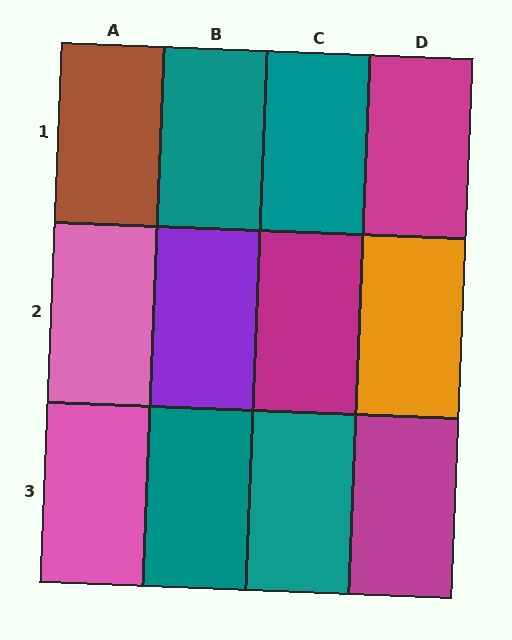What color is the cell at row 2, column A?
Pink.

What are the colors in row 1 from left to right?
Brown, teal, teal, magenta.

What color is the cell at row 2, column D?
Orange.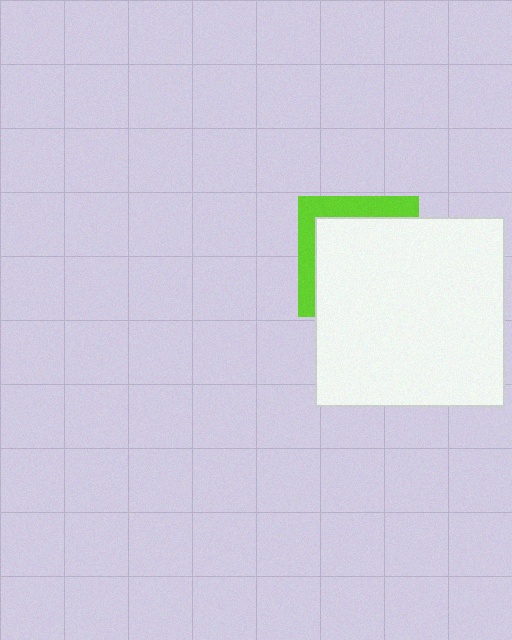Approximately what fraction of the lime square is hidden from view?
Roughly 70% of the lime square is hidden behind the white square.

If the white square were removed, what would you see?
You would see the complete lime square.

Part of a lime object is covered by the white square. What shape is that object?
It is a square.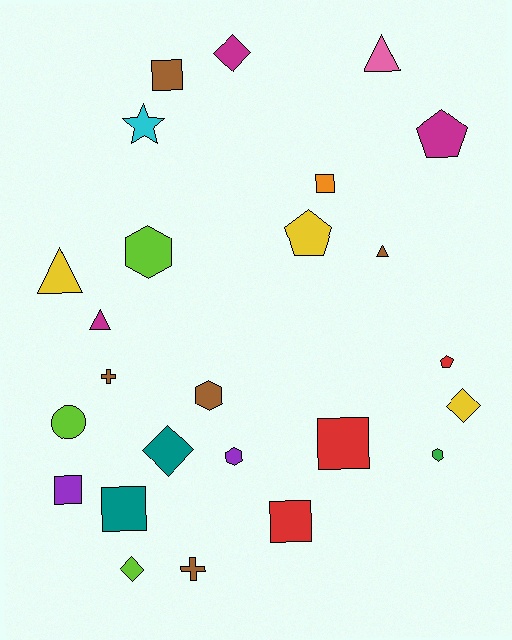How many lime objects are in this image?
There are 3 lime objects.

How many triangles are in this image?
There are 4 triangles.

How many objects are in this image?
There are 25 objects.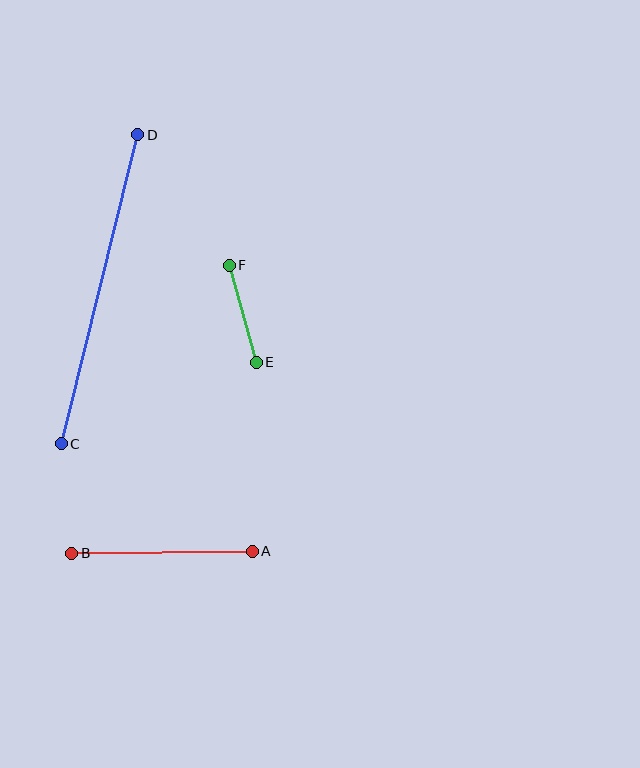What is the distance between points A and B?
The distance is approximately 180 pixels.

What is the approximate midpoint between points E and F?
The midpoint is at approximately (243, 314) pixels.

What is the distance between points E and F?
The distance is approximately 101 pixels.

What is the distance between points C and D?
The distance is approximately 318 pixels.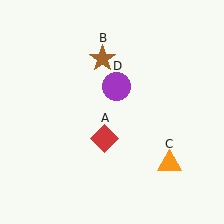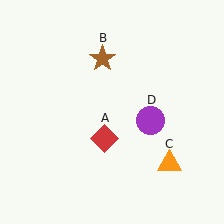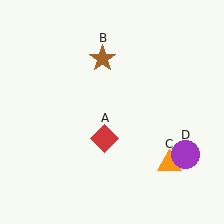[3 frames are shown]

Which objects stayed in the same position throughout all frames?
Red diamond (object A) and brown star (object B) and orange triangle (object C) remained stationary.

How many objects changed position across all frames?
1 object changed position: purple circle (object D).